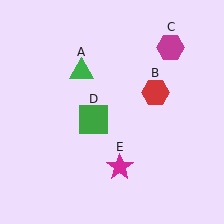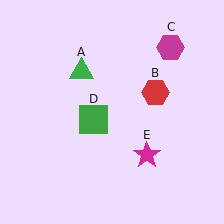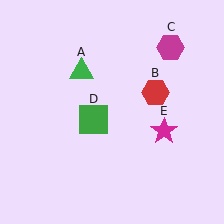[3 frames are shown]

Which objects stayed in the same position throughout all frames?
Green triangle (object A) and red hexagon (object B) and magenta hexagon (object C) and green square (object D) remained stationary.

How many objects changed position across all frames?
1 object changed position: magenta star (object E).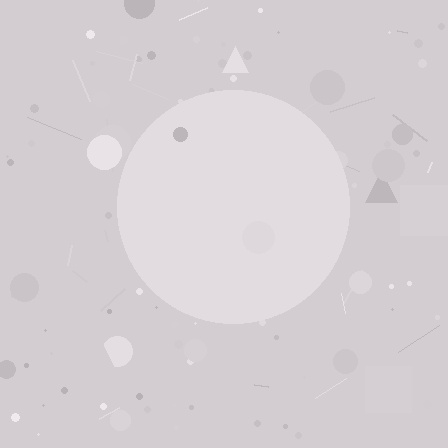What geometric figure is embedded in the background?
A circle is embedded in the background.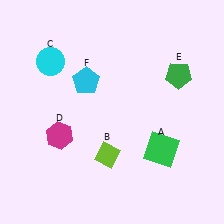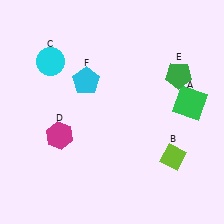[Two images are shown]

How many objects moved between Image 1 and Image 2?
2 objects moved between the two images.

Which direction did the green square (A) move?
The green square (A) moved up.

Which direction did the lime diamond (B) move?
The lime diamond (B) moved right.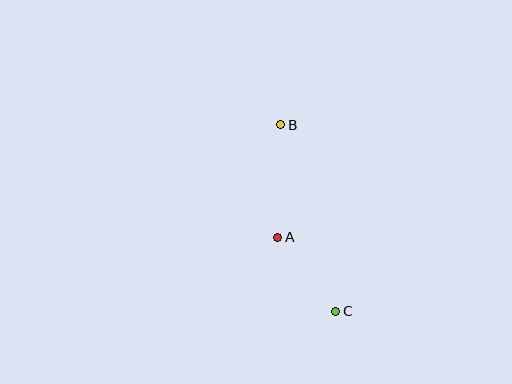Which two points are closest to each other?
Points A and C are closest to each other.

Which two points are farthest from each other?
Points B and C are farthest from each other.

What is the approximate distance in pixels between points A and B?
The distance between A and B is approximately 113 pixels.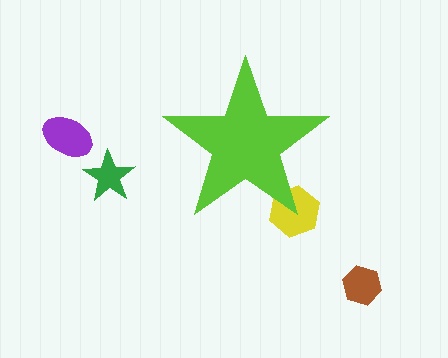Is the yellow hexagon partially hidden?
Yes, the yellow hexagon is partially hidden behind the lime star.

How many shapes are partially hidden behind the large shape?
1 shape is partially hidden.